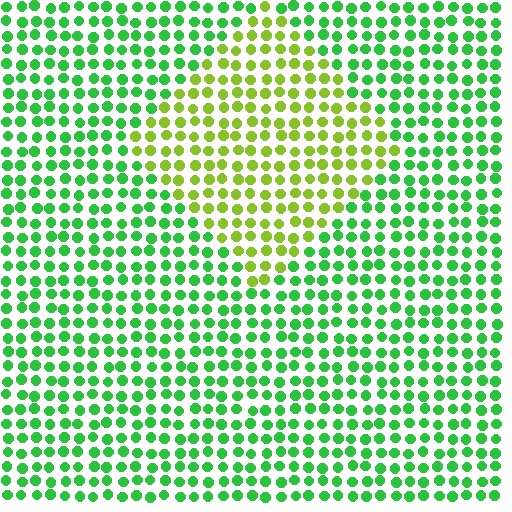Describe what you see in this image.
The image is filled with small green elements in a uniform arrangement. A diamond-shaped region is visible where the elements are tinted to a slightly different hue, forming a subtle color boundary.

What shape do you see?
I see a diamond.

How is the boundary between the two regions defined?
The boundary is defined purely by a slight shift in hue (about 44 degrees). Spacing, size, and orientation are identical on both sides.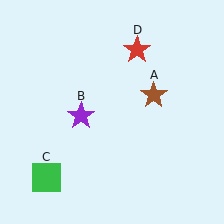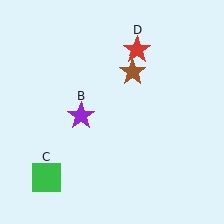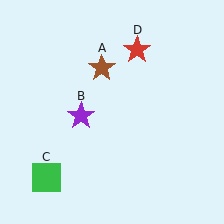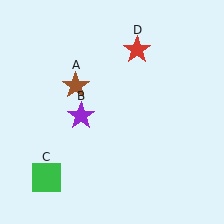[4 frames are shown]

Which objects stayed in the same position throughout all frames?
Purple star (object B) and green square (object C) and red star (object D) remained stationary.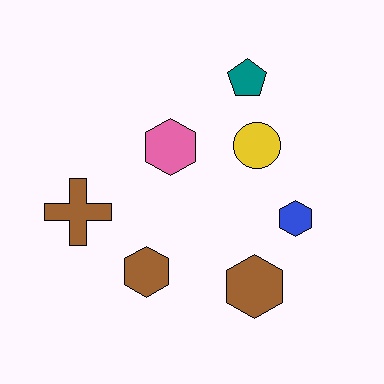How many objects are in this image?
There are 7 objects.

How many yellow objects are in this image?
There is 1 yellow object.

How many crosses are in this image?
There is 1 cross.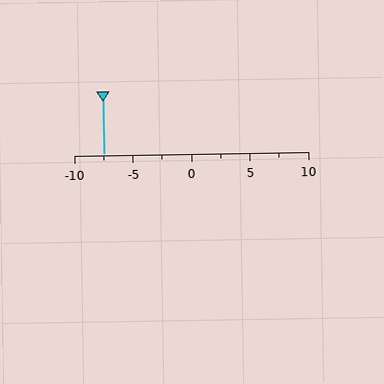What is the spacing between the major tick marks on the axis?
The major ticks are spaced 5 apart.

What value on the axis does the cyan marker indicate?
The marker indicates approximately -7.5.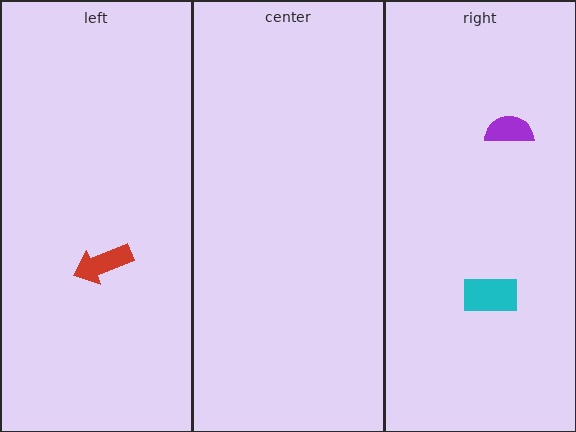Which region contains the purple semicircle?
The right region.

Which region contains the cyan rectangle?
The right region.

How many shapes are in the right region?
2.